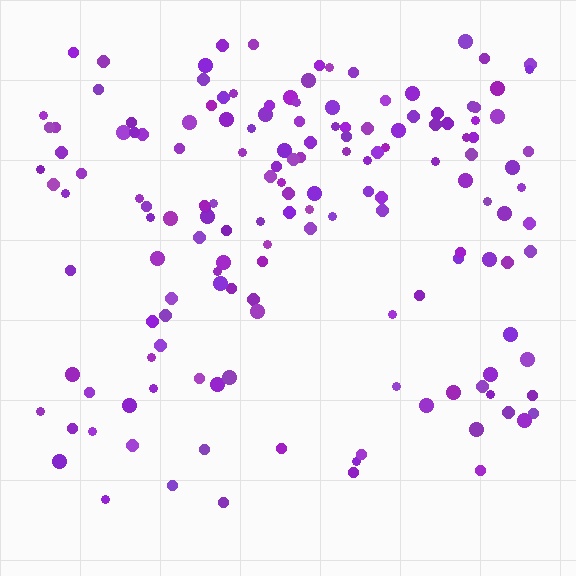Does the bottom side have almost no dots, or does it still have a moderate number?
Still a moderate number, just noticeably fewer than the top.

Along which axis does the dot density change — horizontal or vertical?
Vertical.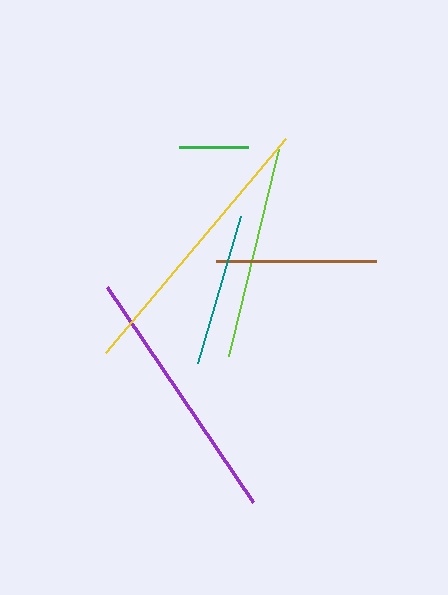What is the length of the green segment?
The green segment is approximately 69 pixels long.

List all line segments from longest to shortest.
From longest to shortest: yellow, purple, lime, brown, teal, green.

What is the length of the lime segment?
The lime segment is approximately 213 pixels long.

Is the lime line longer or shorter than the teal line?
The lime line is longer than the teal line.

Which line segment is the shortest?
The green line is the shortest at approximately 69 pixels.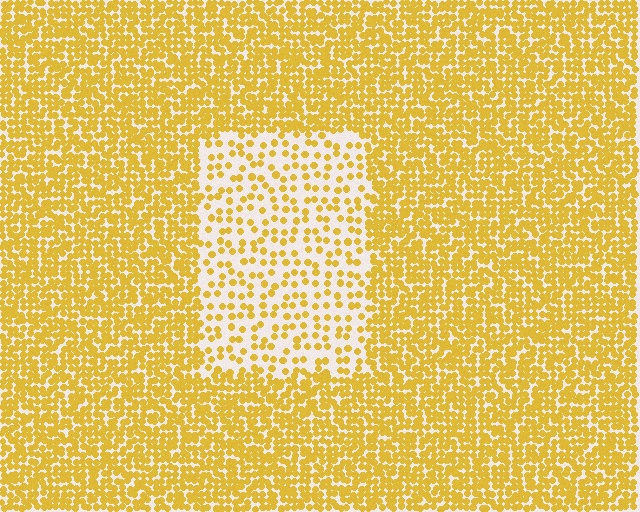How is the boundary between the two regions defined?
The boundary is defined by a change in element density (approximately 2.6x ratio). All elements are the same color, size, and shape.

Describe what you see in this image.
The image contains small yellow elements arranged at two different densities. A rectangle-shaped region is visible where the elements are less densely packed than the surrounding area.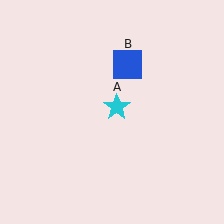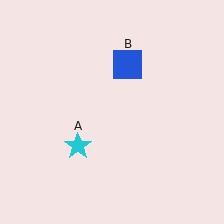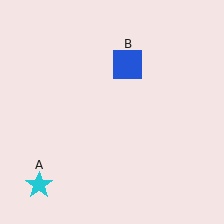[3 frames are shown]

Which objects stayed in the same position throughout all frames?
Blue square (object B) remained stationary.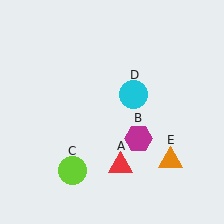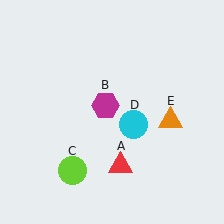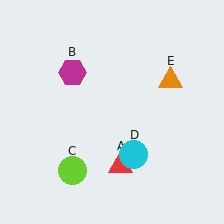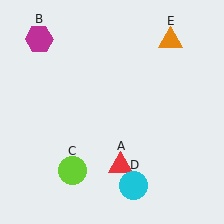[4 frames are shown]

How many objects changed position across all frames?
3 objects changed position: magenta hexagon (object B), cyan circle (object D), orange triangle (object E).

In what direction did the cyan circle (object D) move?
The cyan circle (object D) moved down.